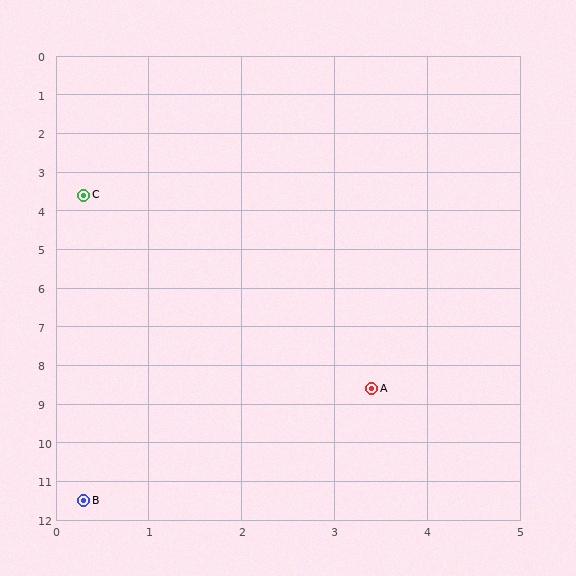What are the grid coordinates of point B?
Point B is at approximately (0.3, 11.5).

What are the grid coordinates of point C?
Point C is at approximately (0.3, 3.6).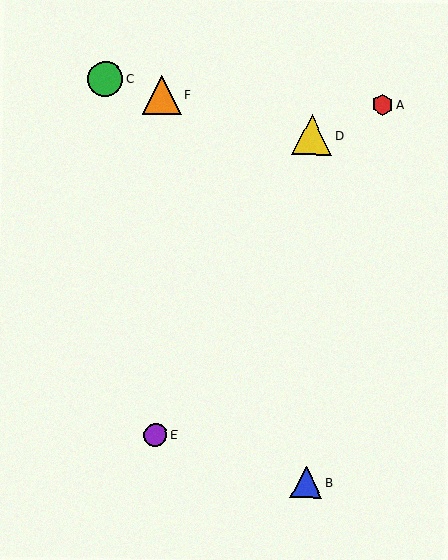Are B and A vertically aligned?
No, B is at x≈306 and A is at x≈383.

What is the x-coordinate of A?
Object A is at x≈383.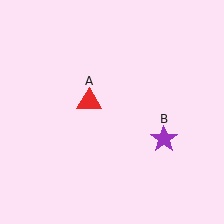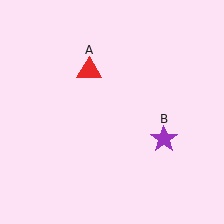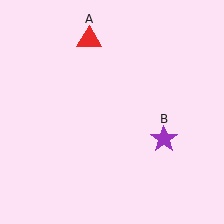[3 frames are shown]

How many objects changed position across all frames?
1 object changed position: red triangle (object A).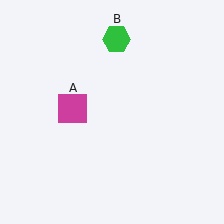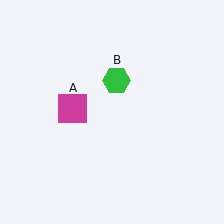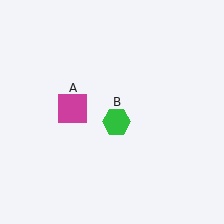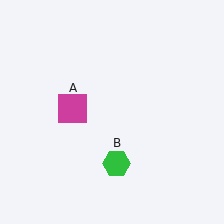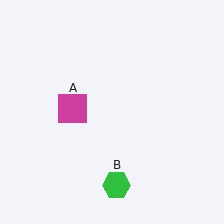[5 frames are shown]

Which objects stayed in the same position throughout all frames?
Magenta square (object A) remained stationary.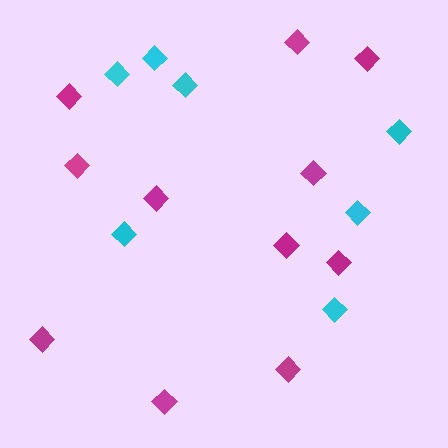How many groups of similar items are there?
There are 2 groups: one group of magenta diamonds (11) and one group of cyan diamonds (7).